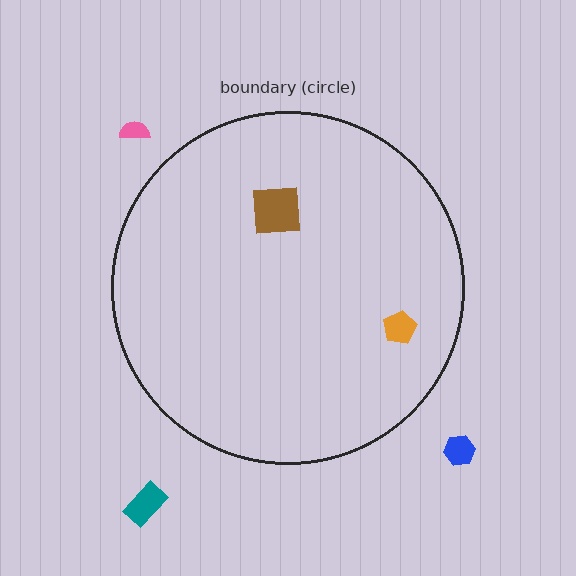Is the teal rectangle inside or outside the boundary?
Outside.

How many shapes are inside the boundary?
2 inside, 3 outside.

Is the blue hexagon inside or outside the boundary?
Outside.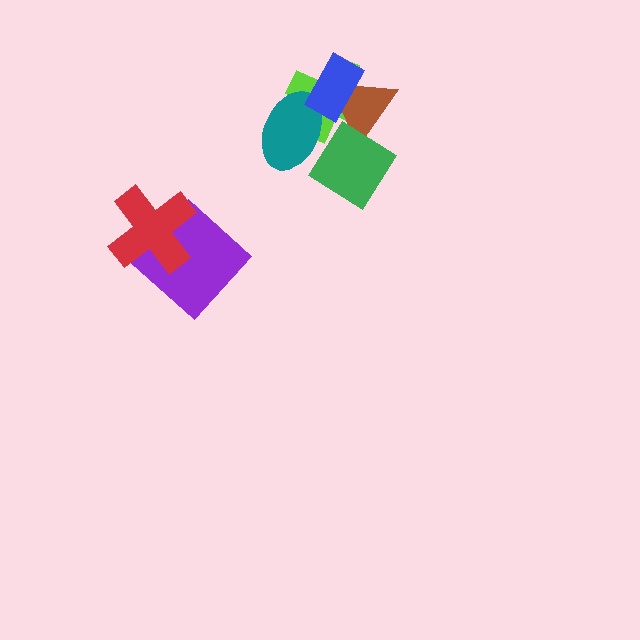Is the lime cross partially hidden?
Yes, it is partially covered by another shape.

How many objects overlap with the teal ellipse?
2 objects overlap with the teal ellipse.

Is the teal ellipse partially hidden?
Yes, it is partially covered by another shape.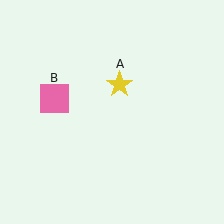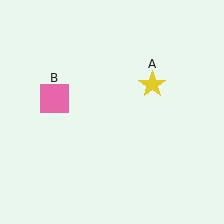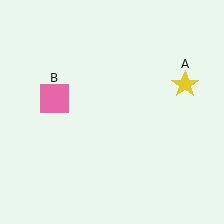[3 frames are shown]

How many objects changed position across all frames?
1 object changed position: yellow star (object A).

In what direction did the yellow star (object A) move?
The yellow star (object A) moved right.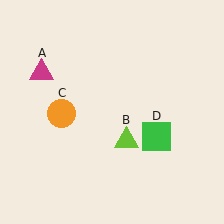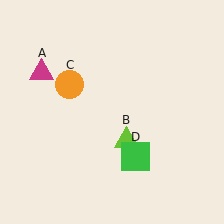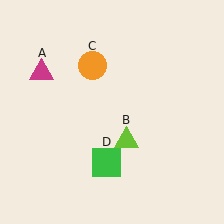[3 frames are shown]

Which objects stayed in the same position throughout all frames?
Magenta triangle (object A) and lime triangle (object B) remained stationary.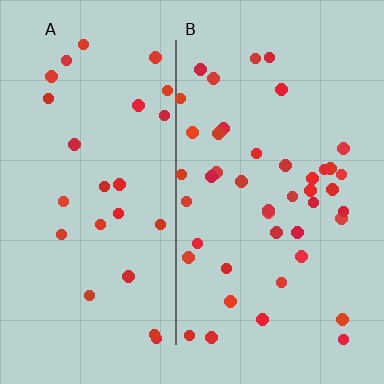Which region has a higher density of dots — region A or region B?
B (the right).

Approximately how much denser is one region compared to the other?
Approximately 1.7× — region B over region A.